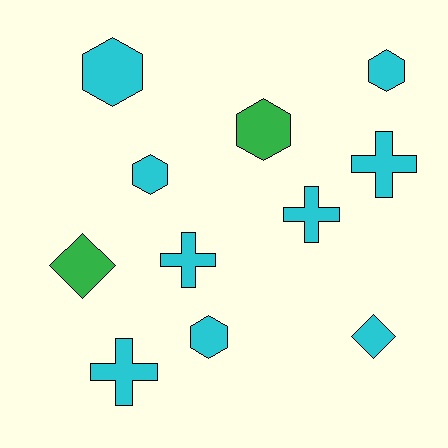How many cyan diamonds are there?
There is 1 cyan diamond.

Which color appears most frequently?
Cyan, with 9 objects.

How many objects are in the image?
There are 11 objects.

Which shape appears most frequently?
Hexagon, with 5 objects.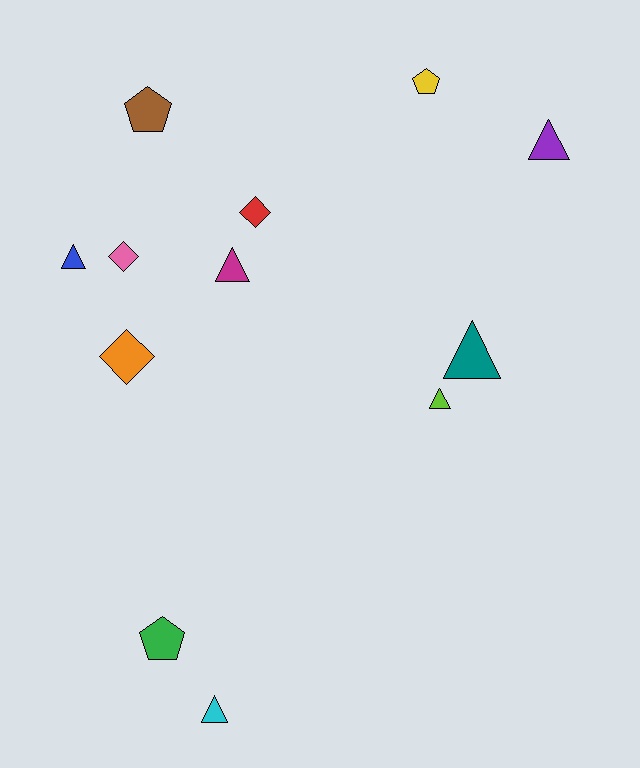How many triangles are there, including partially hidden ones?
There are 6 triangles.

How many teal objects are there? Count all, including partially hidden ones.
There is 1 teal object.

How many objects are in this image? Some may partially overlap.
There are 12 objects.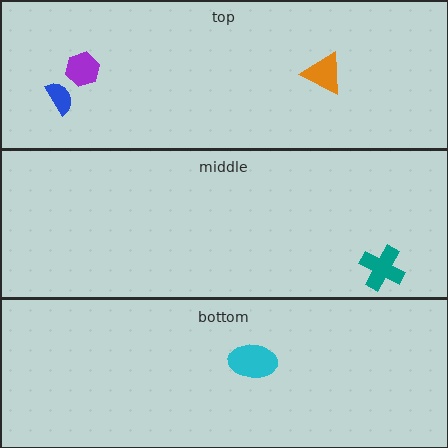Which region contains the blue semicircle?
The top region.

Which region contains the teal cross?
The middle region.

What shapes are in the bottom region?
The cyan ellipse.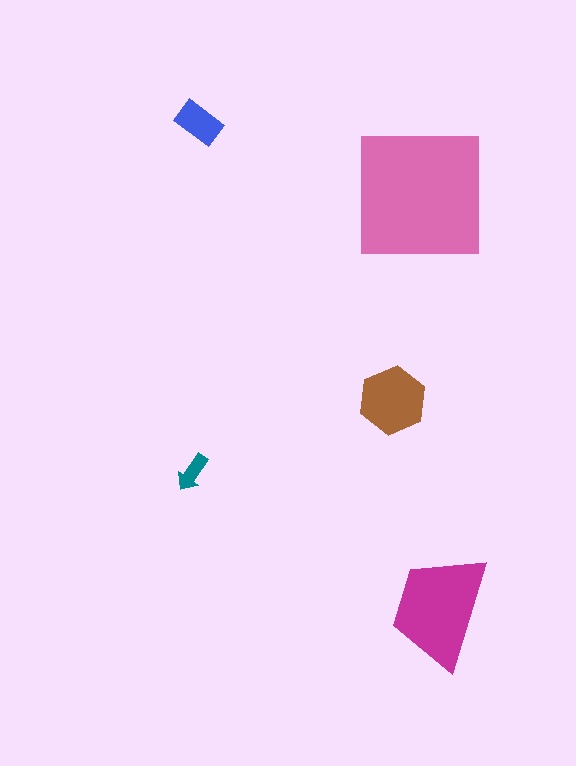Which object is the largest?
The pink square.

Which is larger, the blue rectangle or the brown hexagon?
The brown hexagon.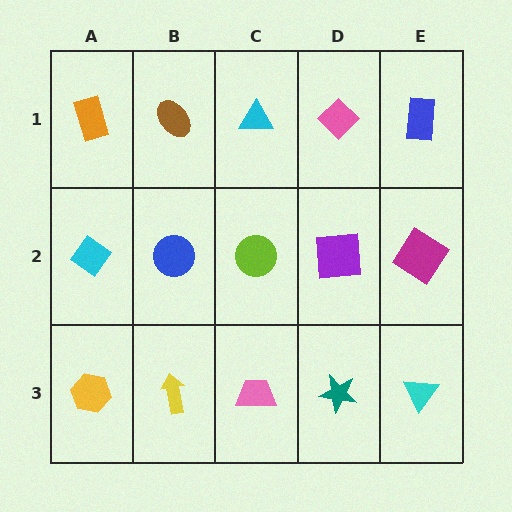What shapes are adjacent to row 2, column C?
A cyan triangle (row 1, column C), a pink trapezoid (row 3, column C), a blue circle (row 2, column B), a purple square (row 2, column D).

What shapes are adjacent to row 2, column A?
An orange rectangle (row 1, column A), a yellow hexagon (row 3, column A), a blue circle (row 2, column B).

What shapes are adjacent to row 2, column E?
A blue rectangle (row 1, column E), a cyan triangle (row 3, column E), a purple square (row 2, column D).